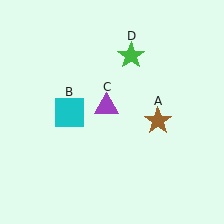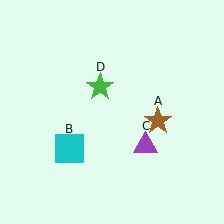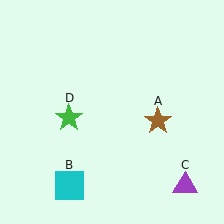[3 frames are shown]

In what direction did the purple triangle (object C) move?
The purple triangle (object C) moved down and to the right.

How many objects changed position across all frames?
3 objects changed position: cyan square (object B), purple triangle (object C), green star (object D).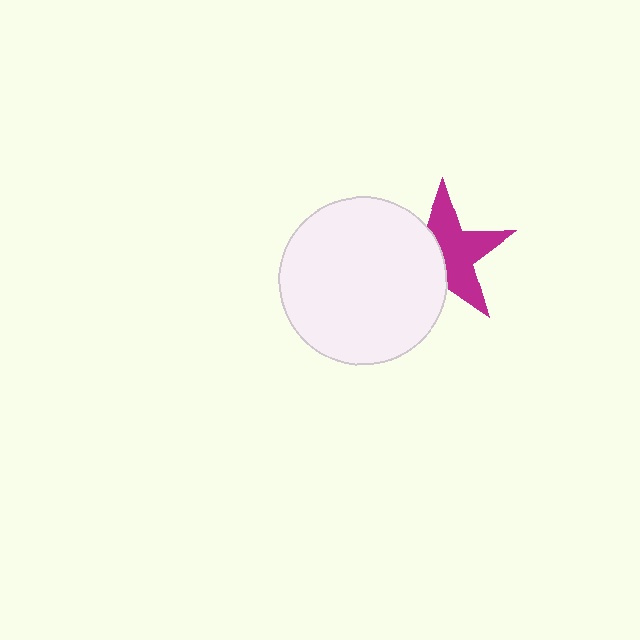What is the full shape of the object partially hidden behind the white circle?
The partially hidden object is a magenta star.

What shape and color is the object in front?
The object in front is a white circle.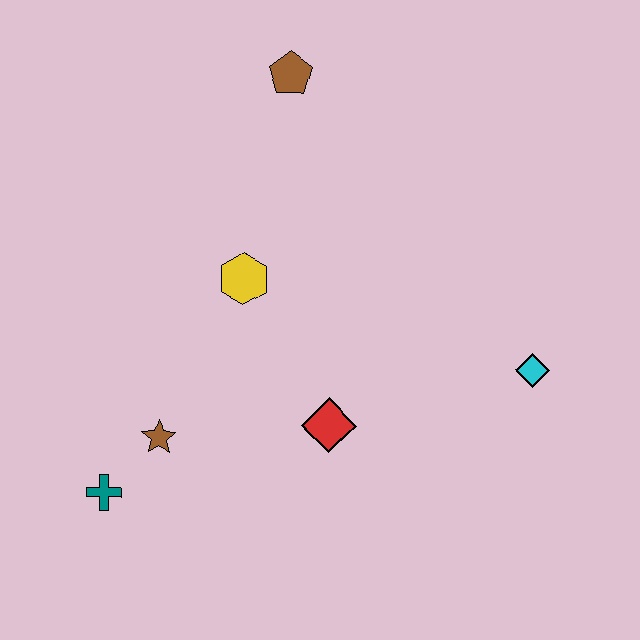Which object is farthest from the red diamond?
The brown pentagon is farthest from the red diamond.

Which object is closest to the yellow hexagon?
The red diamond is closest to the yellow hexagon.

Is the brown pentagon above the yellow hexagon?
Yes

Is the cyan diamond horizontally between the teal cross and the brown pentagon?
No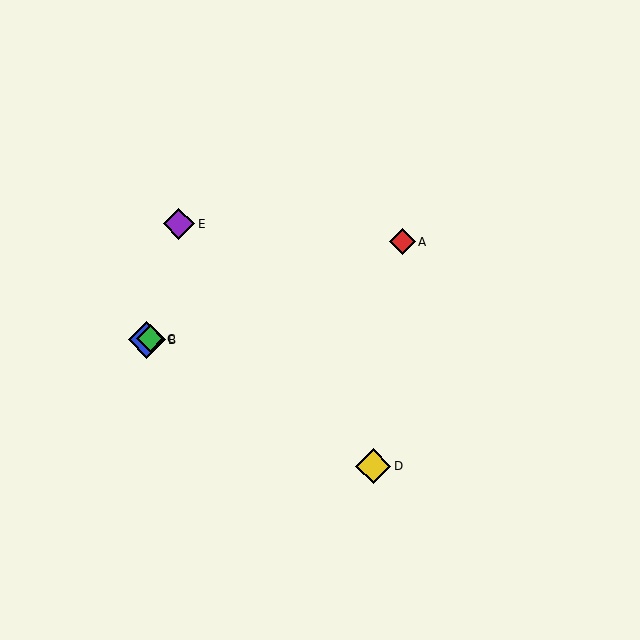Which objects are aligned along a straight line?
Objects A, B, C are aligned along a straight line.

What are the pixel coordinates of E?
Object E is at (179, 224).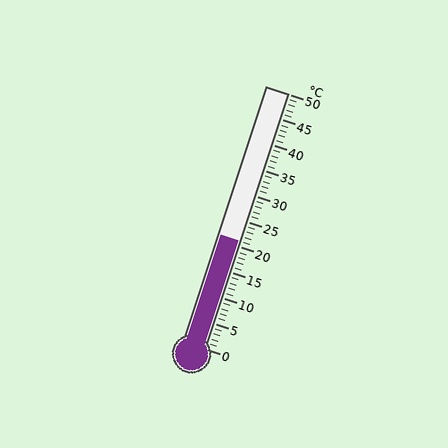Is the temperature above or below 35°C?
The temperature is below 35°C.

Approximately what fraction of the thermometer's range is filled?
The thermometer is filled to approximately 40% of its range.